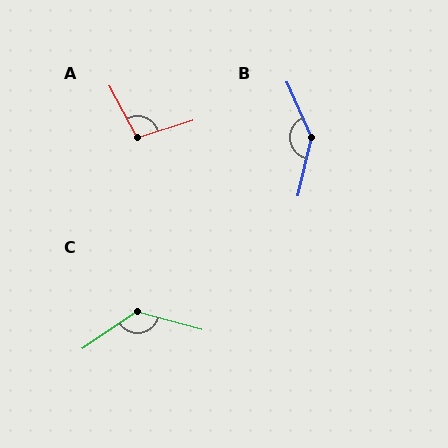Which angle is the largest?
B, at approximately 143 degrees.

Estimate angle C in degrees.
Approximately 131 degrees.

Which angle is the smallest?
A, at approximately 100 degrees.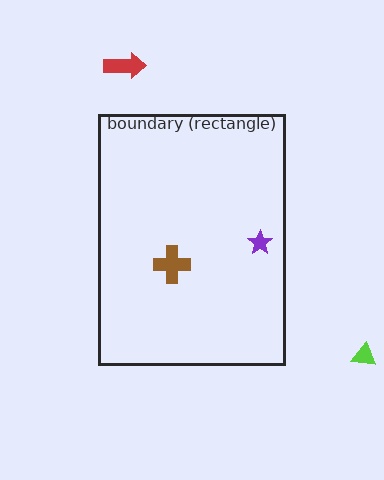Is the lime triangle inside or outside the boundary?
Outside.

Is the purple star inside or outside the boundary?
Inside.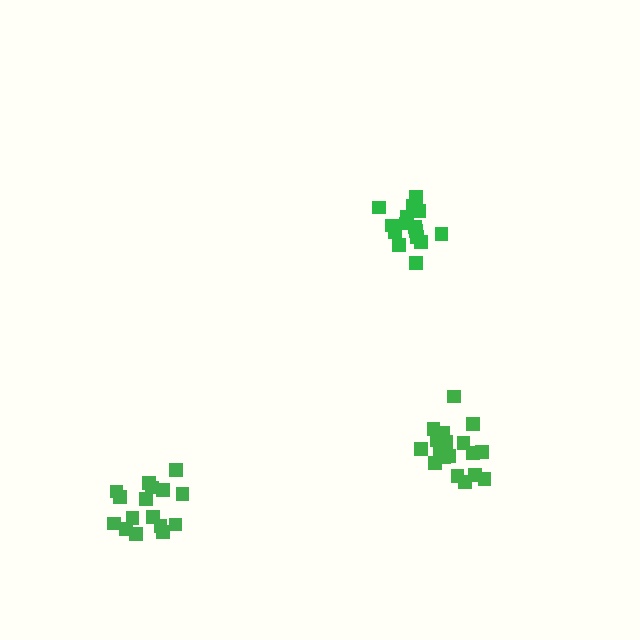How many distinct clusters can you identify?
There are 3 distinct clusters.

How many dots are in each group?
Group 1: 18 dots, Group 2: 15 dots, Group 3: 16 dots (49 total).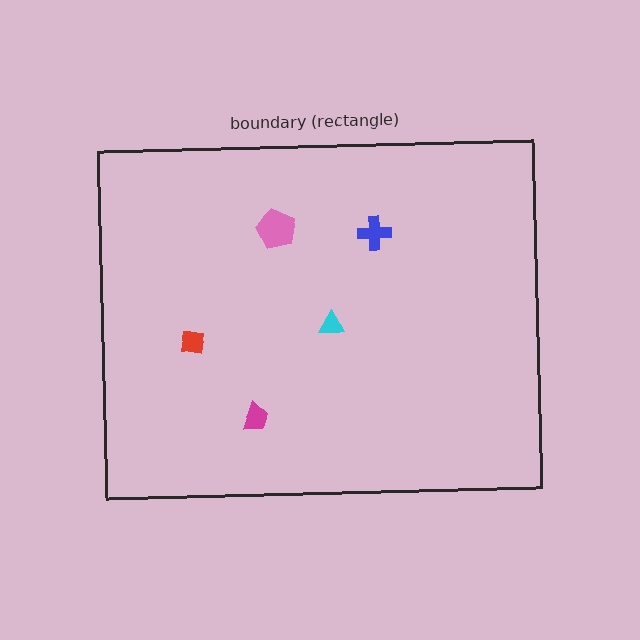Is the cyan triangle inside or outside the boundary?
Inside.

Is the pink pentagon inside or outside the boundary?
Inside.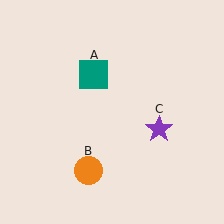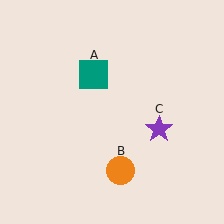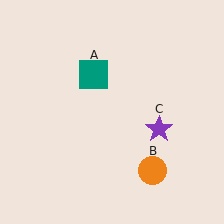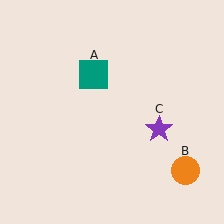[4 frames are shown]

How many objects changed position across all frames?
1 object changed position: orange circle (object B).